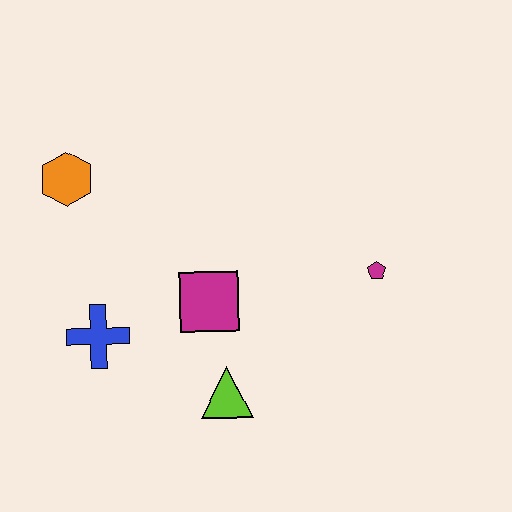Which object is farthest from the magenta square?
The orange hexagon is farthest from the magenta square.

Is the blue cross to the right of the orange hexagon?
Yes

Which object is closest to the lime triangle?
The magenta square is closest to the lime triangle.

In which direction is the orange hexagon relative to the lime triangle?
The orange hexagon is above the lime triangle.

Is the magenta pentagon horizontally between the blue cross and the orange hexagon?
No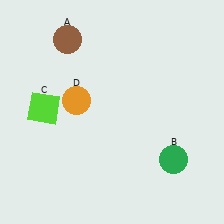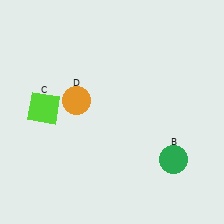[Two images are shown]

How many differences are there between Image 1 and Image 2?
There is 1 difference between the two images.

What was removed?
The brown circle (A) was removed in Image 2.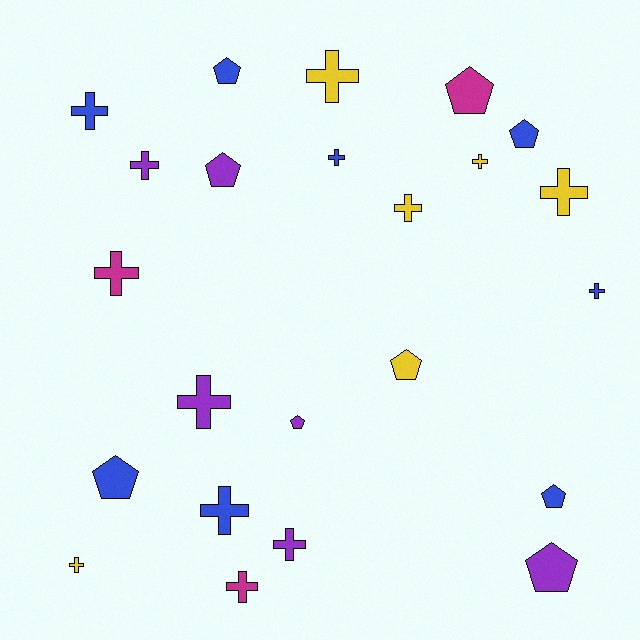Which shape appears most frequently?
Cross, with 14 objects.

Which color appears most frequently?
Blue, with 8 objects.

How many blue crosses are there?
There are 4 blue crosses.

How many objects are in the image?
There are 23 objects.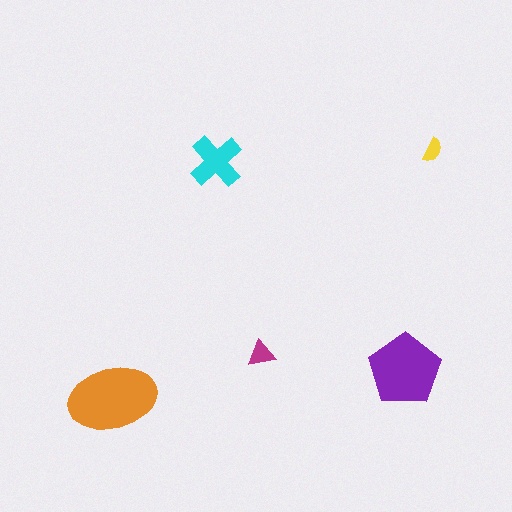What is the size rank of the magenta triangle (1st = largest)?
4th.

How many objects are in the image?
There are 5 objects in the image.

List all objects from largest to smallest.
The orange ellipse, the purple pentagon, the cyan cross, the magenta triangle, the yellow semicircle.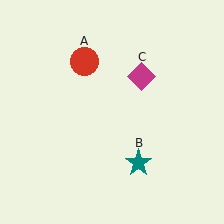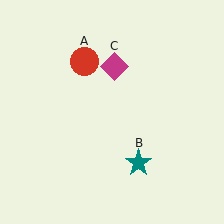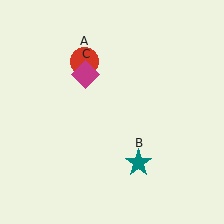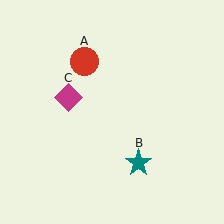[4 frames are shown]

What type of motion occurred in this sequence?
The magenta diamond (object C) rotated counterclockwise around the center of the scene.